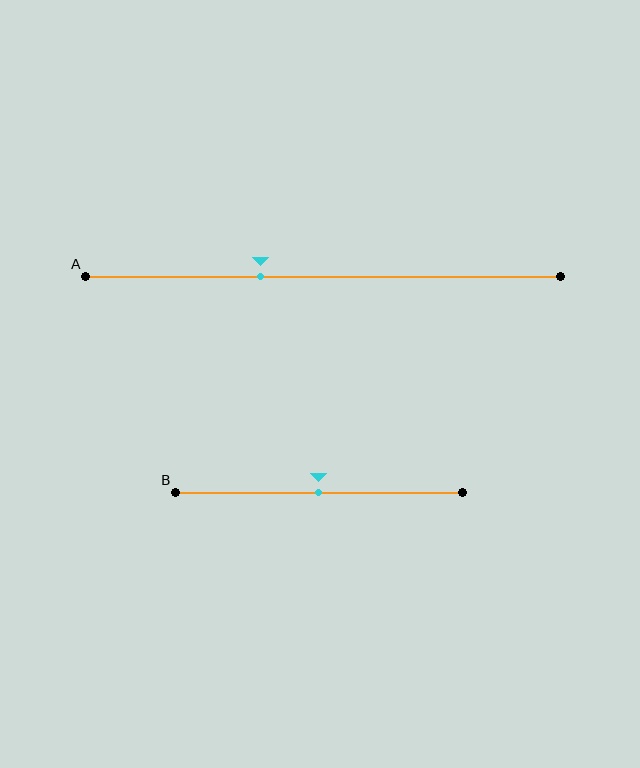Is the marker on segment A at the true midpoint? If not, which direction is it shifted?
No, the marker on segment A is shifted to the left by about 13% of the segment length.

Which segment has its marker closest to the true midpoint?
Segment B has its marker closest to the true midpoint.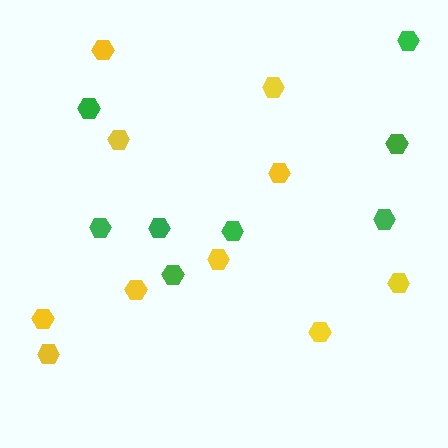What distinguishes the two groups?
There are 2 groups: one group of green hexagons (8) and one group of yellow hexagons (10).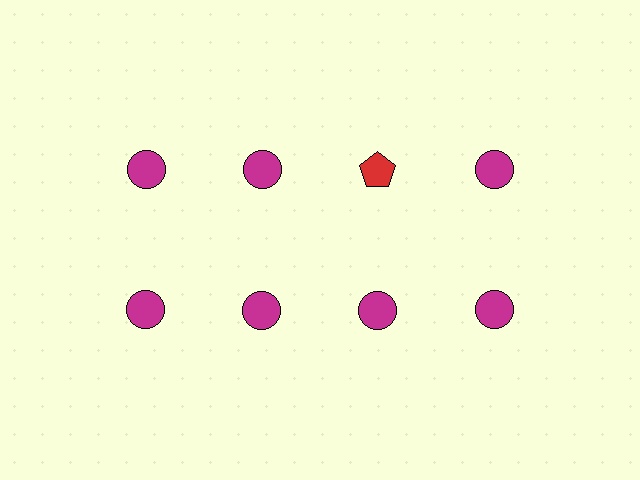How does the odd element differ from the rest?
It differs in both color (red instead of magenta) and shape (pentagon instead of circle).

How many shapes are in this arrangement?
There are 8 shapes arranged in a grid pattern.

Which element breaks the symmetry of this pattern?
The red pentagon in the top row, center column breaks the symmetry. All other shapes are magenta circles.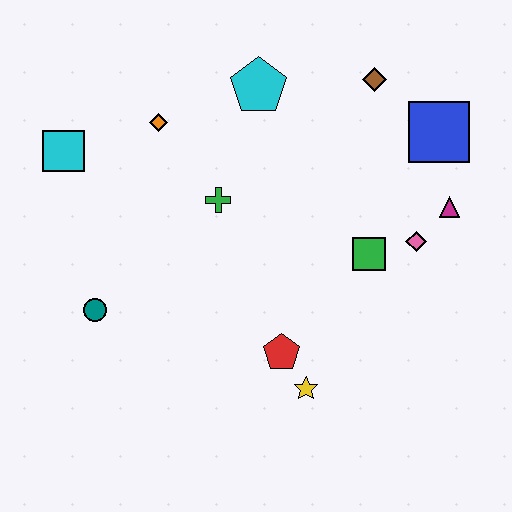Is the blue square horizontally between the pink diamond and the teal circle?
No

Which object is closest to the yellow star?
The red pentagon is closest to the yellow star.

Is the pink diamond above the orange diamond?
No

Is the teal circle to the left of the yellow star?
Yes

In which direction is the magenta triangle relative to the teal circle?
The magenta triangle is to the right of the teal circle.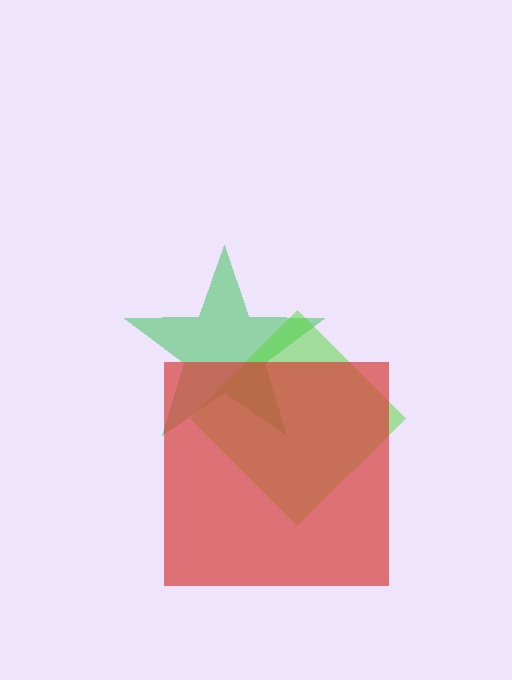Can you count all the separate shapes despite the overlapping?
Yes, there are 3 separate shapes.